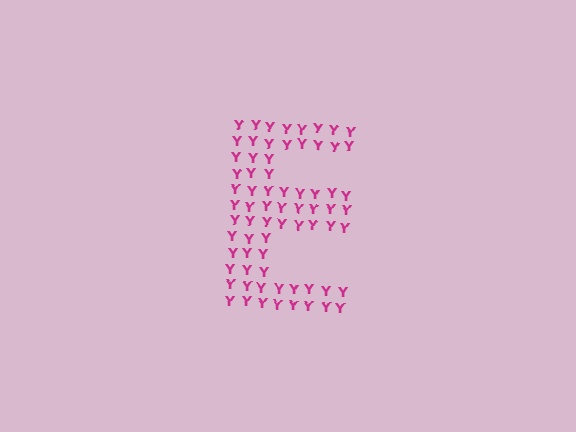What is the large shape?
The large shape is the letter E.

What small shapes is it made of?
It is made of small letter Y's.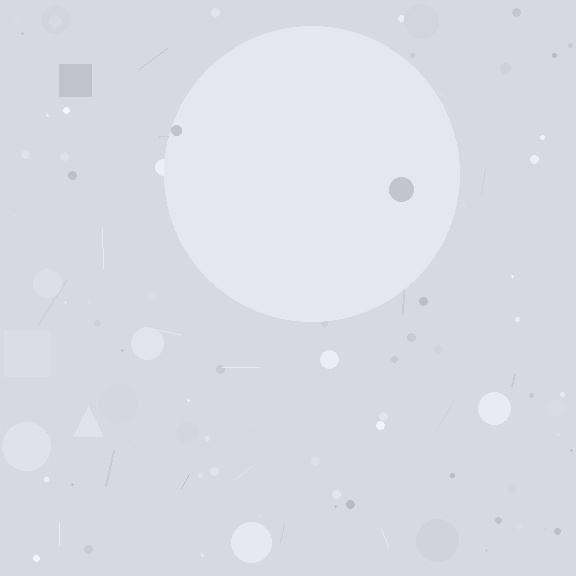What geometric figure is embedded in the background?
A circle is embedded in the background.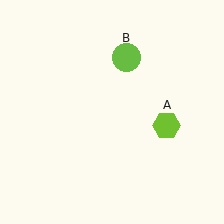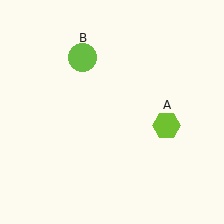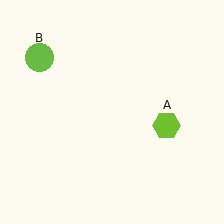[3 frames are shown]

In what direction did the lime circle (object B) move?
The lime circle (object B) moved left.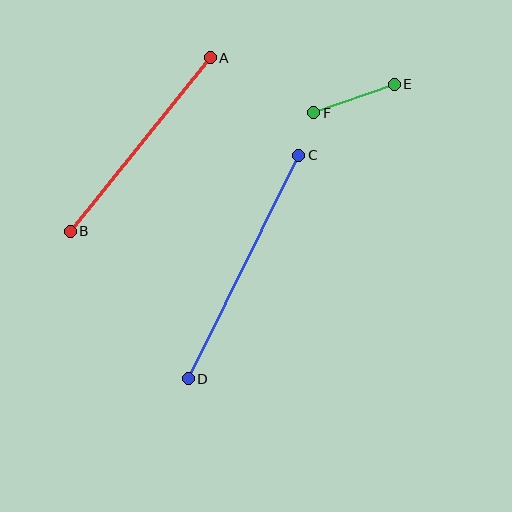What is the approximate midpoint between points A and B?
The midpoint is at approximately (140, 144) pixels.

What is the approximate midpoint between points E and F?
The midpoint is at approximately (354, 98) pixels.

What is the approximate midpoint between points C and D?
The midpoint is at approximately (244, 267) pixels.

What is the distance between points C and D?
The distance is approximately 250 pixels.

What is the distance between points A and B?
The distance is approximately 223 pixels.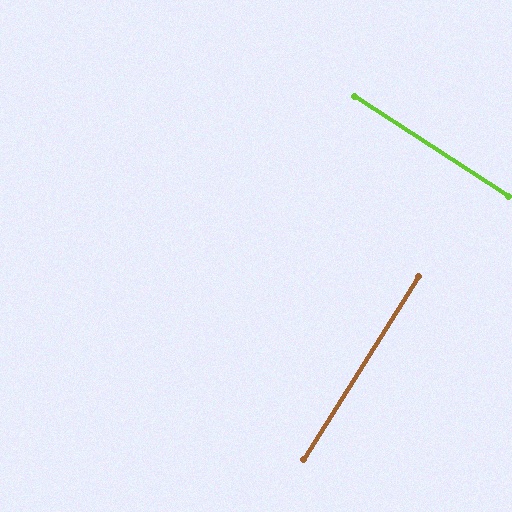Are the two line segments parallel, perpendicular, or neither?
Perpendicular — they meet at approximately 89°.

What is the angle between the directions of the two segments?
Approximately 89 degrees.